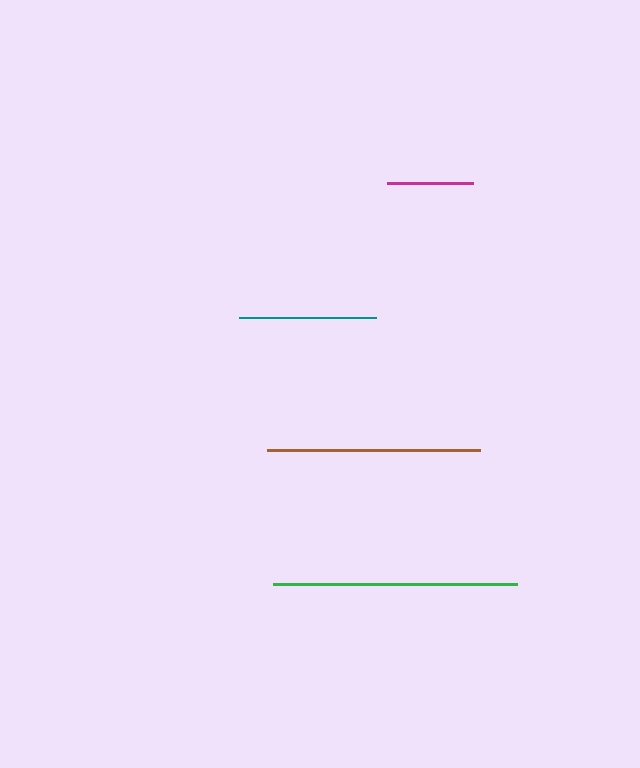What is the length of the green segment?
The green segment is approximately 245 pixels long.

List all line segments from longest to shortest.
From longest to shortest: green, brown, teal, magenta.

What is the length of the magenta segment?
The magenta segment is approximately 86 pixels long.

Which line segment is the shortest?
The magenta line is the shortest at approximately 86 pixels.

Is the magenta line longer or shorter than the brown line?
The brown line is longer than the magenta line.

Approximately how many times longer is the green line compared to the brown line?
The green line is approximately 1.2 times the length of the brown line.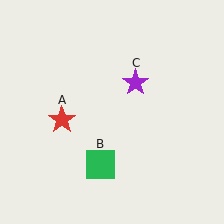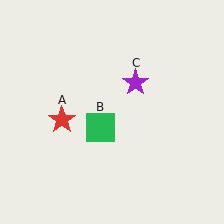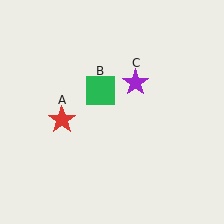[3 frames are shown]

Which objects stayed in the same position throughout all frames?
Red star (object A) and purple star (object C) remained stationary.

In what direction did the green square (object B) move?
The green square (object B) moved up.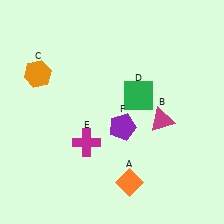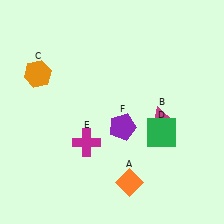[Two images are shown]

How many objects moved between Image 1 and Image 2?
1 object moved between the two images.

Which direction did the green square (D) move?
The green square (D) moved down.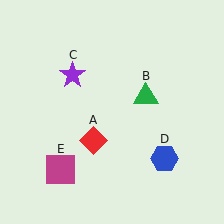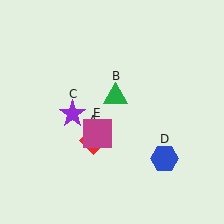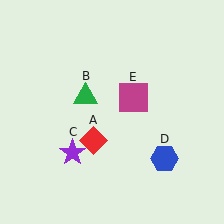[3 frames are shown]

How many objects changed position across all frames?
3 objects changed position: green triangle (object B), purple star (object C), magenta square (object E).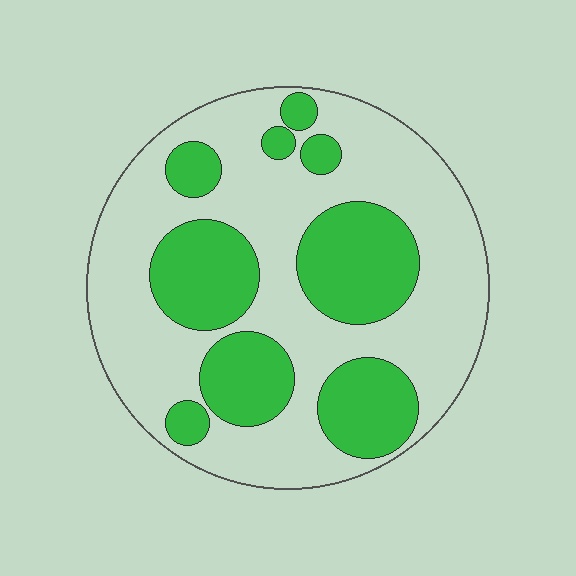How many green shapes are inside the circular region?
9.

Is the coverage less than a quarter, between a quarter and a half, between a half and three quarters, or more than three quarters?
Between a quarter and a half.